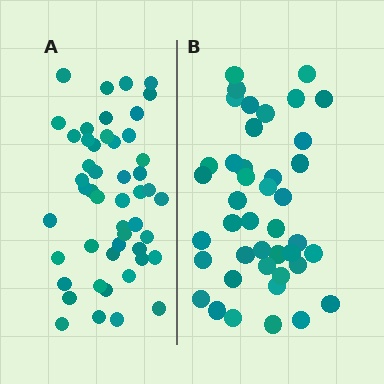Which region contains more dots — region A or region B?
Region A (the left region) has more dots.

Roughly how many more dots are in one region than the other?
Region A has roughly 8 or so more dots than region B.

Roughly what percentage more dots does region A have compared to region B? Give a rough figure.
About 15% more.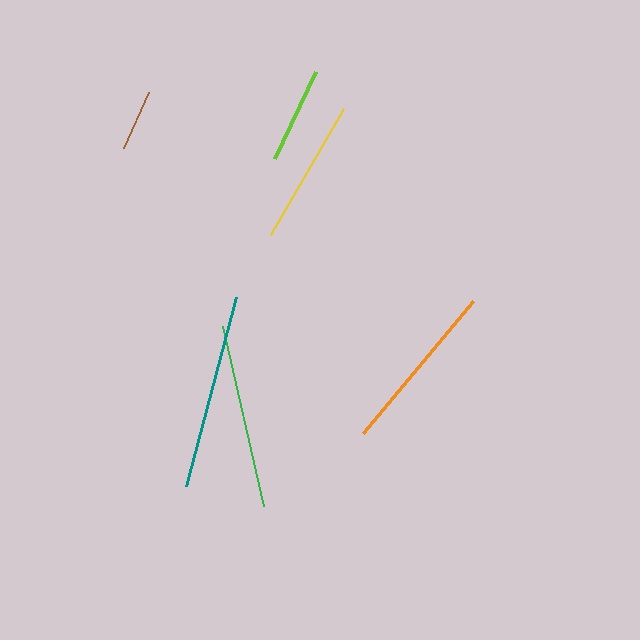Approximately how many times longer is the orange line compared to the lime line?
The orange line is approximately 1.8 times the length of the lime line.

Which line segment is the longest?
The teal line is the longest at approximately 195 pixels.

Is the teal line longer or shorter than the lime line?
The teal line is longer than the lime line.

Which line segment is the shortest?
The brown line is the shortest at approximately 61 pixels.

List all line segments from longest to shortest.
From longest to shortest: teal, green, orange, yellow, lime, brown.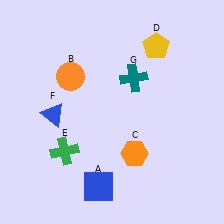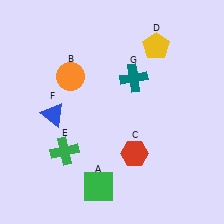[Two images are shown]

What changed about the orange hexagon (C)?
In Image 1, C is orange. In Image 2, it changed to red.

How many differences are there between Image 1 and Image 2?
There are 2 differences between the two images.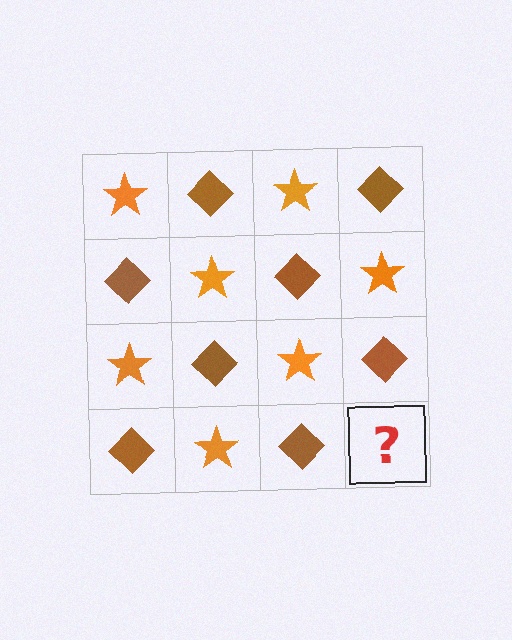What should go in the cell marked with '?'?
The missing cell should contain an orange star.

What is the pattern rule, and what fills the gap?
The rule is that it alternates orange star and brown diamond in a checkerboard pattern. The gap should be filled with an orange star.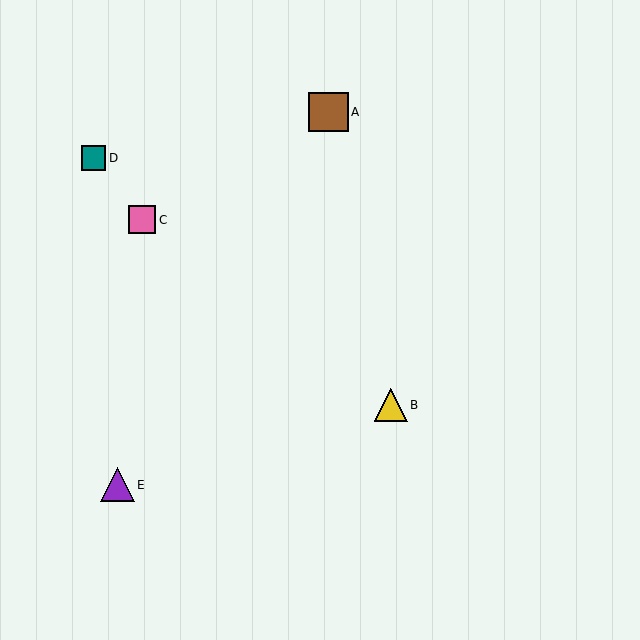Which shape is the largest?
The brown square (labeled A) is the largest.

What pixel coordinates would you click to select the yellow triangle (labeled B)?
Click at (391, 405) to select the yellow triangle B.